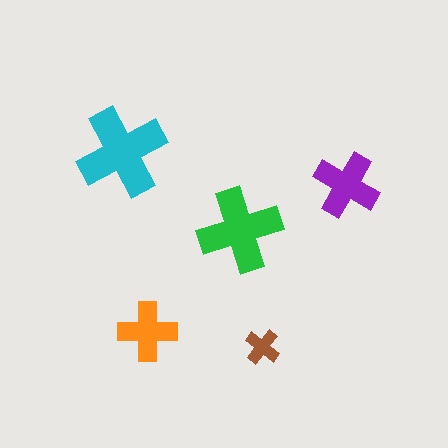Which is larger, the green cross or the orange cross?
The green one.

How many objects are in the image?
There are 5 objects in the image.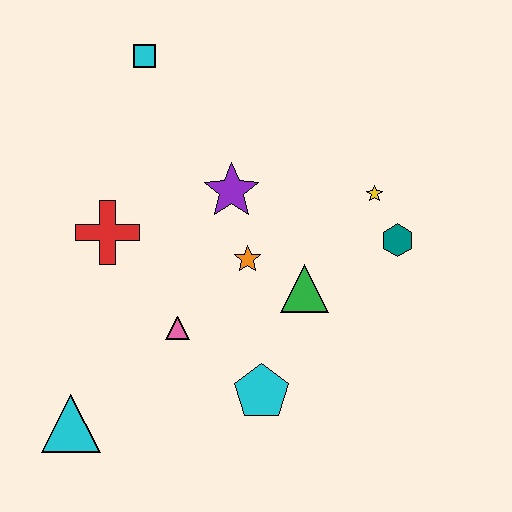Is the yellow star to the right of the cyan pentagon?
Yes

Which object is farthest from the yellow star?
The cyan triangle is farthest from the yellow star.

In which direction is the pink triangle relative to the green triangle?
The pink triangle is to the left of the green triangle.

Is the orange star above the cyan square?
No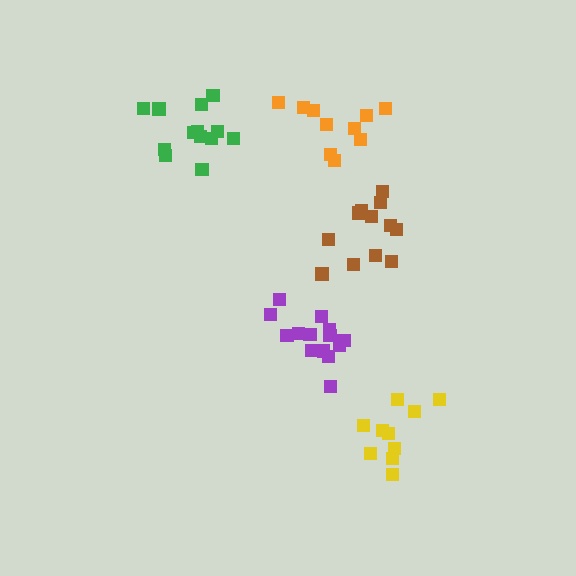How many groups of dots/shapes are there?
There are 5 groups.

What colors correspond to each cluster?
The clusters are colored: purple, green, orange, yellow, brown.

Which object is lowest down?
The yellow cluster is bottommost.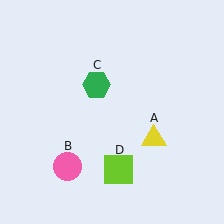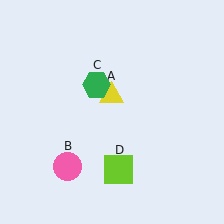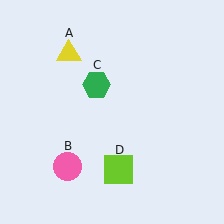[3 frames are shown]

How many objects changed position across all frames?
1 object changed position: yellow triangle (object A).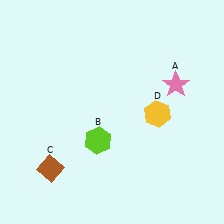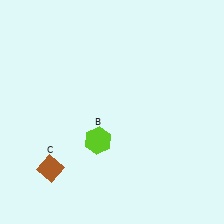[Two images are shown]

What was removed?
The yellow hexagon (D), the pink star (A) were removed in Image 2.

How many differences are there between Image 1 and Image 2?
There are 2 differences between the two images.